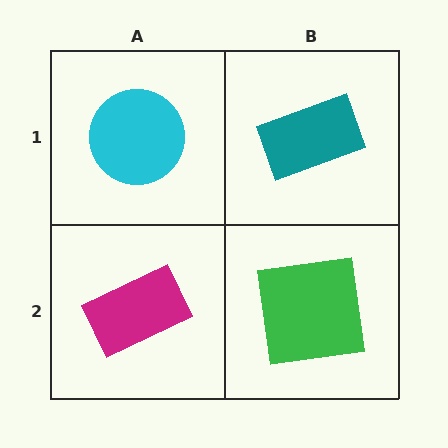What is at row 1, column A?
A cyan circle.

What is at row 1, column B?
A teal rectangle.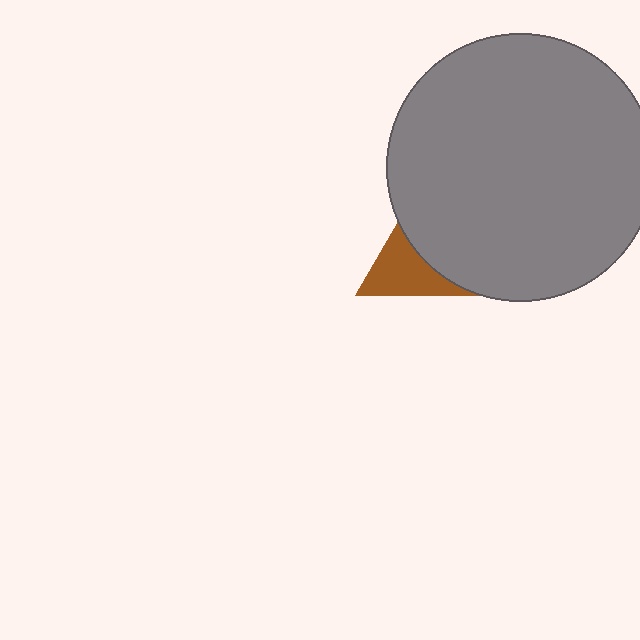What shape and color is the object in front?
The object in front is a gray circle.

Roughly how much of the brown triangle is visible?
About half of it is visible (roughly 46%).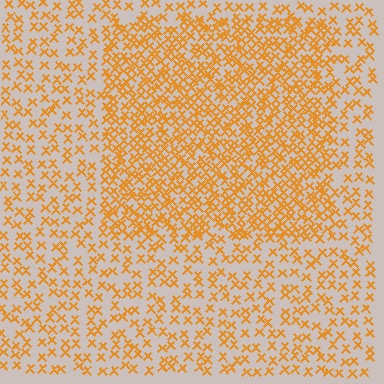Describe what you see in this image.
The image contains small orange elements arranged at two different densities. A rectangle-shaped region is visible where the elements are more densely packed than the surrounding area.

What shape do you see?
I see a rectangle.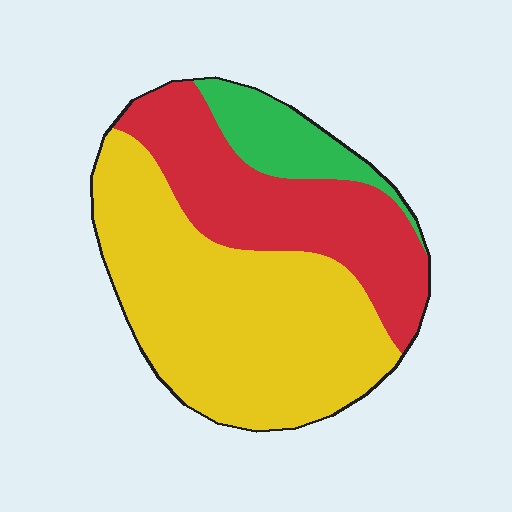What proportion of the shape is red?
Red takes up about one third (1/3) of the shape.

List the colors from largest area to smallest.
From largest to smallest: yellow, red, green.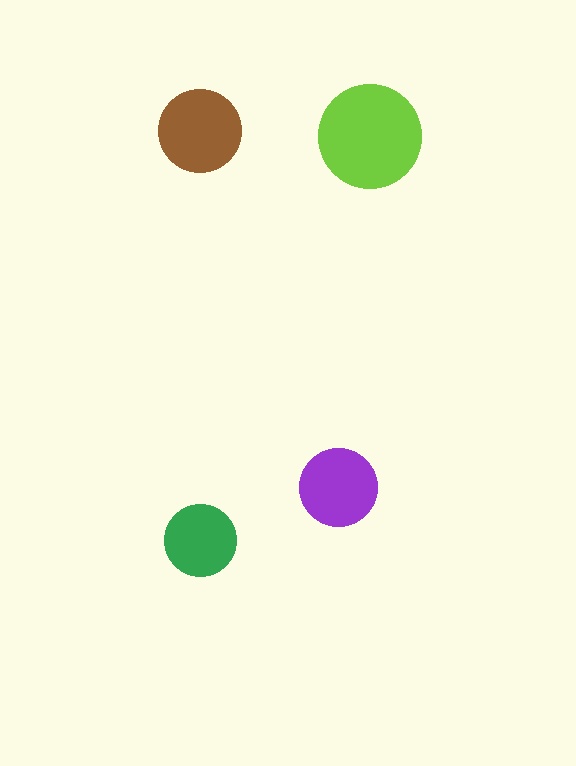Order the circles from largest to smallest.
the lime one, the brown one, the purple one, the green one.